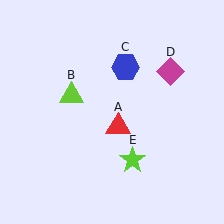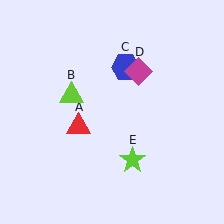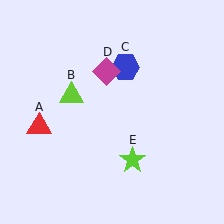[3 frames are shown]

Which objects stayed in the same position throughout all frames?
Lime triangle (object B) and blue hexagon (object C) and lime star (object E) remained stationary.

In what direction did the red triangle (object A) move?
The red triangle (object A) moved left.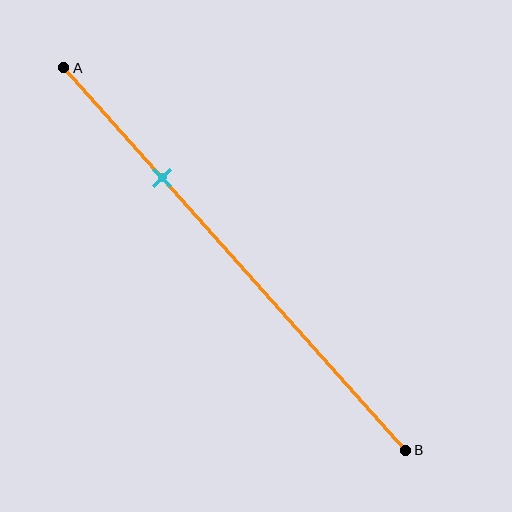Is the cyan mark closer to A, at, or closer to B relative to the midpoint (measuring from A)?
The cyan mark is closer to point A than the midpoint of segment AB.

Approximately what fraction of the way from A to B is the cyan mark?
The cyan mark is approximately 30% of the way from A to B.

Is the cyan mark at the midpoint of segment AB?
No, the mark is at about 30% from A, not at the 50% midpoint.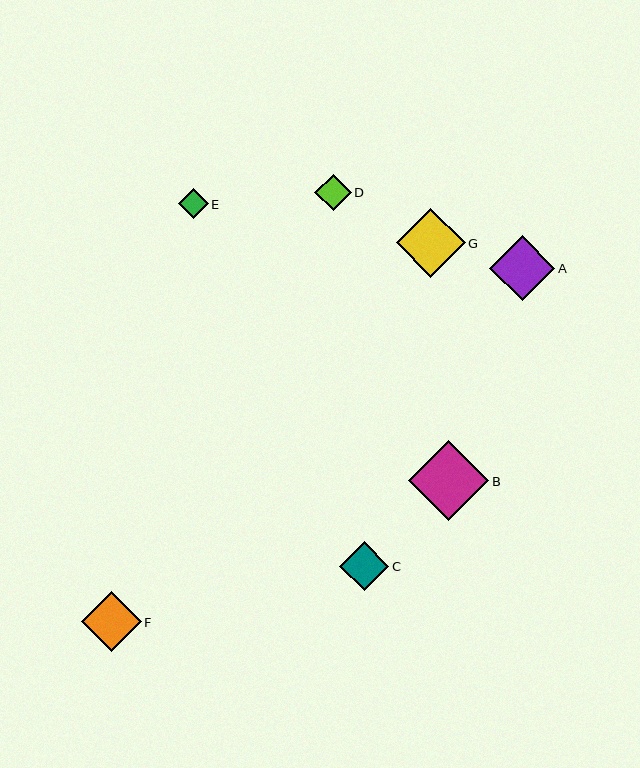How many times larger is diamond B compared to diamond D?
Diamond B is approximately 2.2 times the size of diamond D.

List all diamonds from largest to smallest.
From largest to smallest: B, G, A, F, C, D, E.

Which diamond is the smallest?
Diamond E is the smallest with a size of approximately 30 pixels.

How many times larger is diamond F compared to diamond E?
Diamond F is approximately 2.0 times the size of diamond E.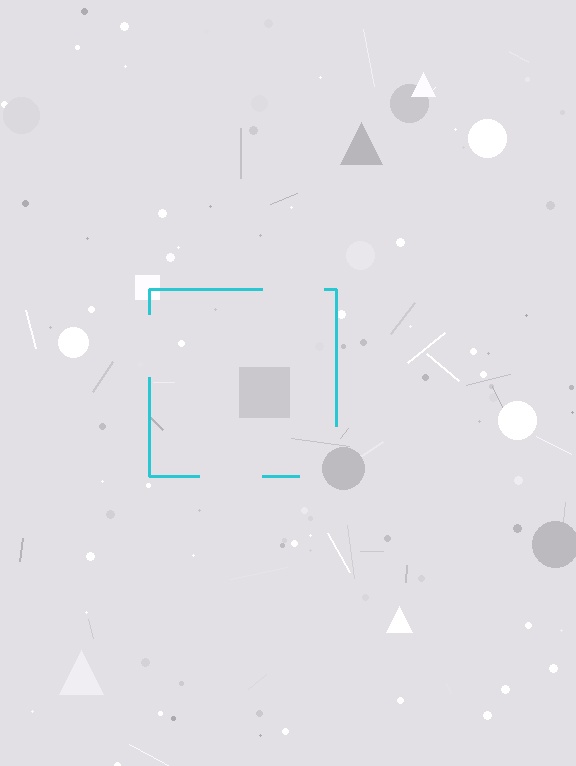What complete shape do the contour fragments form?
The contour fragments form a square.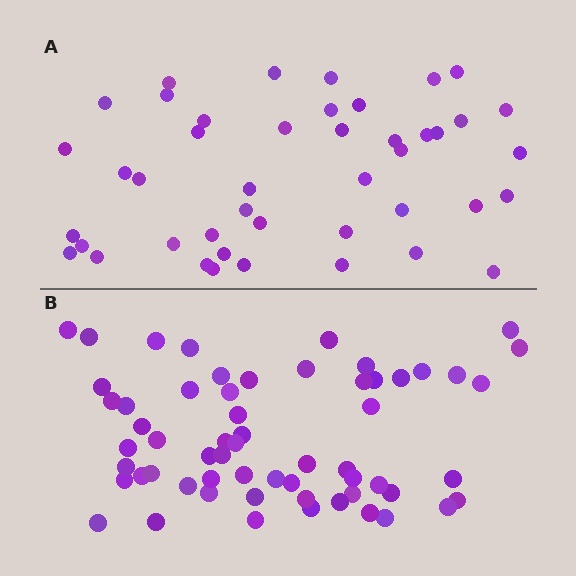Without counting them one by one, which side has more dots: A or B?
Region B (the bottom region) has more dots.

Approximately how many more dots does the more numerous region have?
Region B has approximately 15 more dots than region A.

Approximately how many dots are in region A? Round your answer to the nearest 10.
About 40 dots. (The exact count is 44, which rounds to 40.)